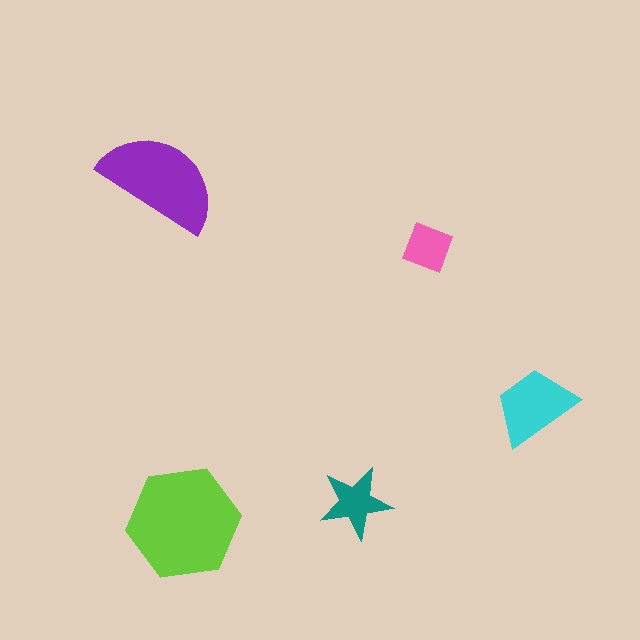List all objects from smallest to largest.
The pink square, the teal star, the cyan trapezoid, the purple semicircle, the lime hexagon.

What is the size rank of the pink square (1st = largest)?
5th.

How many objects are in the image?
There are 5 objects in the image.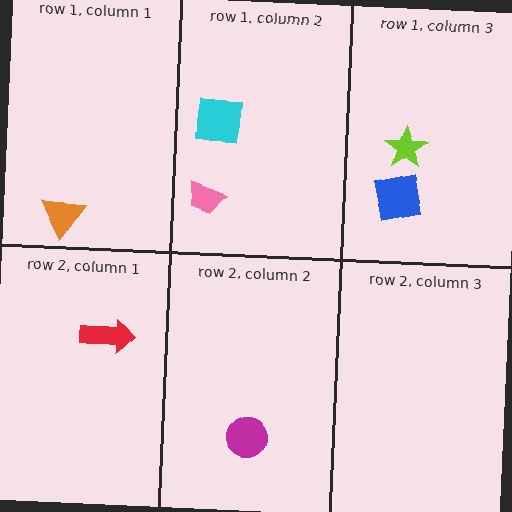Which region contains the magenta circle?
The row 2, column 2 region.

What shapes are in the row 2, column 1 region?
The red arrow.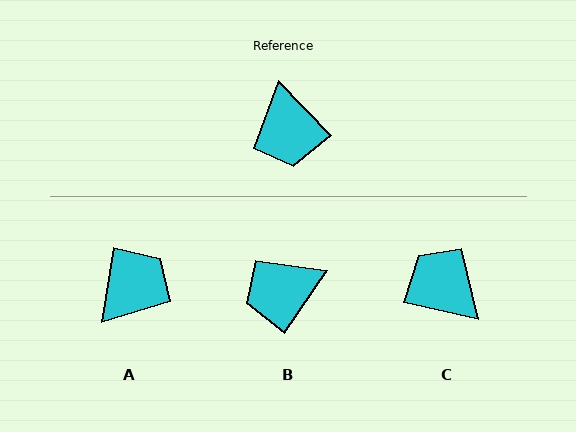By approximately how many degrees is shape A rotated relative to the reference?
Approximately 126 degrees counter-clockwise.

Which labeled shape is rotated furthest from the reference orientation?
C, about 147 degrees away.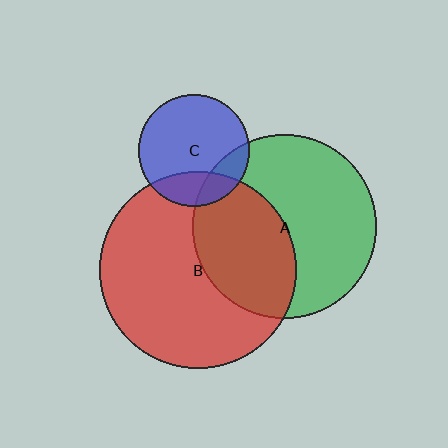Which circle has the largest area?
Circle B (red).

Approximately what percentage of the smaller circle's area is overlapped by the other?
Approximately 15%.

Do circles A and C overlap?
Yes.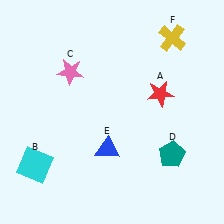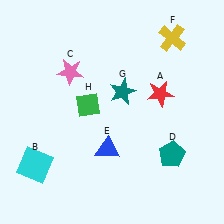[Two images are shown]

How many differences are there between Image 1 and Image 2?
There are 2 differences between the two images.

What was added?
A teal star (G), a green diamond (H) were added in Image 2.